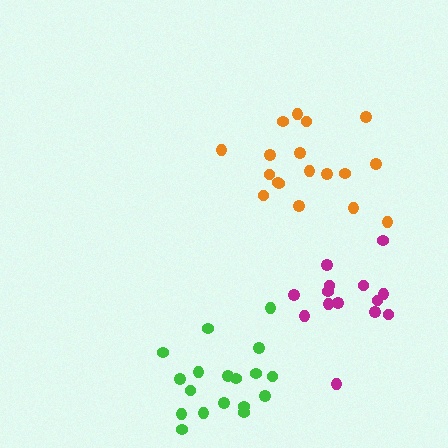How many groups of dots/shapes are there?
There are 3 groups.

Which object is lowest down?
The green cluster is bottommost.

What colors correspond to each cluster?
The clusters are colored: green, orange, magenta.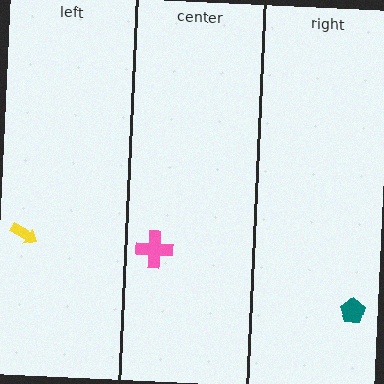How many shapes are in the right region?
1.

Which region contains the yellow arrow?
The left region.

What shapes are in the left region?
The yellow arrow.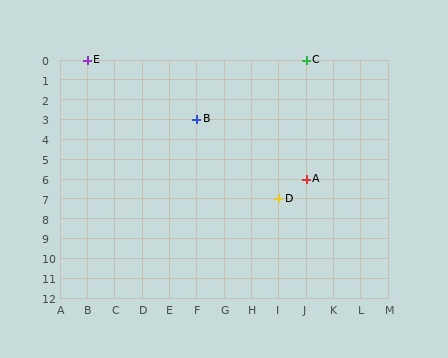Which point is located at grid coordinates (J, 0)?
Point C is at (J, 0).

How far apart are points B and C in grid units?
Points B and C are 4 columns and 3 rows apart (about 5.0 grid units diagonally).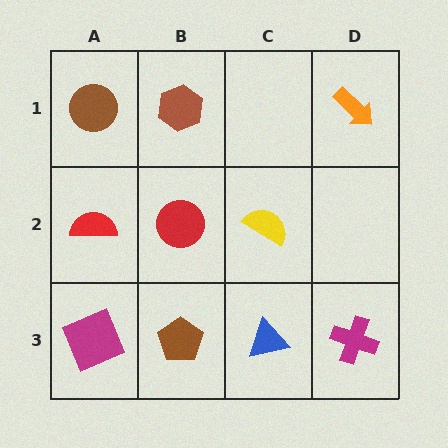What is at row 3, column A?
A magenta square.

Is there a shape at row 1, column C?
No, that cell is empty.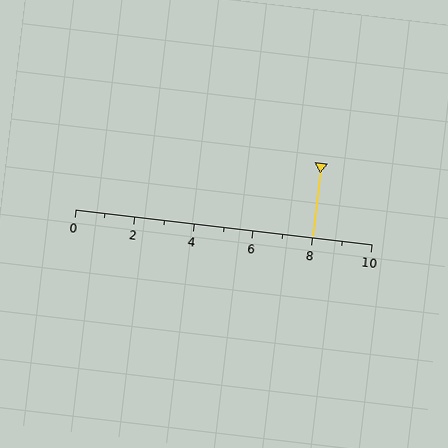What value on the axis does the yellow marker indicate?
The marker indicates approximately 8.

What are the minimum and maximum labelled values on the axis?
The axis runs from 0 to 10.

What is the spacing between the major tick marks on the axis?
The major ticks are spaced 2 apart.